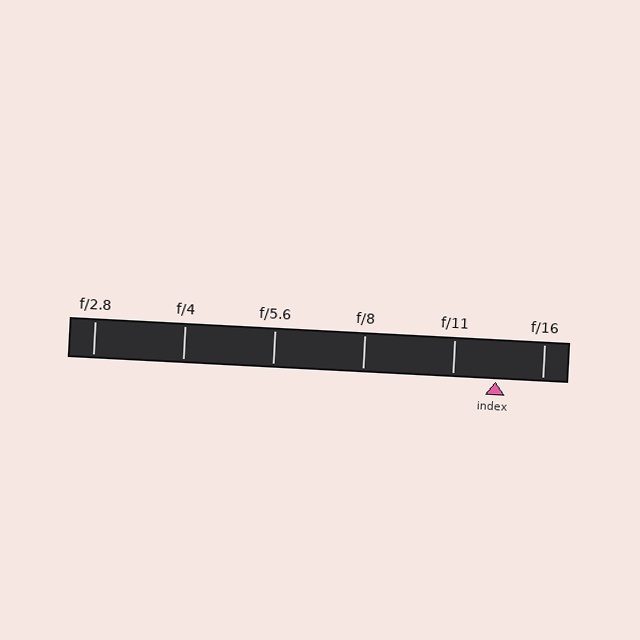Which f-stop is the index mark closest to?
The index mark is closest to f/11.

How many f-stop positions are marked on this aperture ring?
There are 6 f-stop positions marked.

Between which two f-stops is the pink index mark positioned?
The index mark is between f/11 and f/16.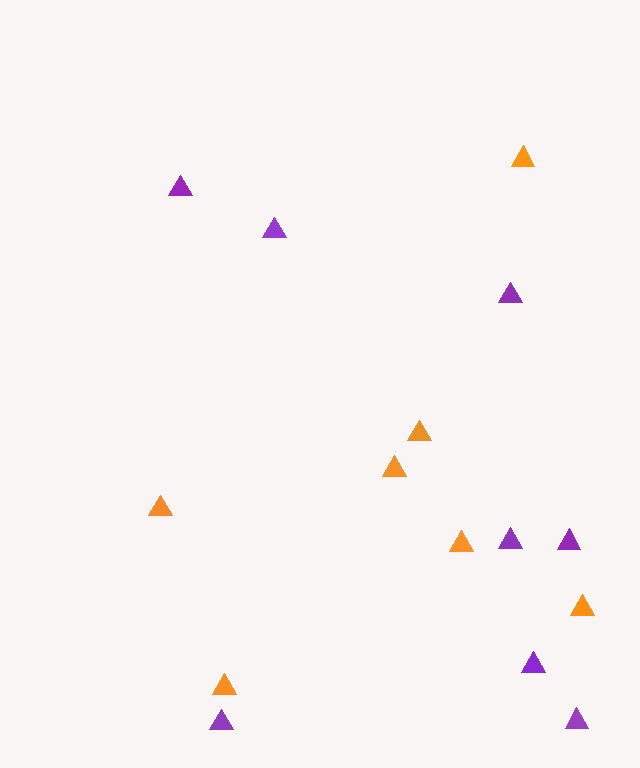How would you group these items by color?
There are 2 groups: one group of purple triangles (8) and one group of orange triangles (7).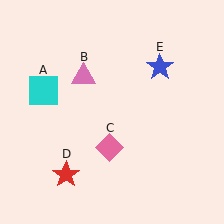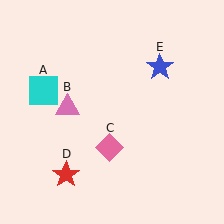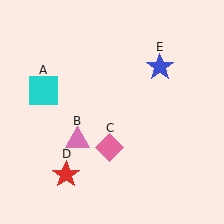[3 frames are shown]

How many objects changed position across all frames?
1 object changed position: pink triangle (object B).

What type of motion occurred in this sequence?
The pink triangle (object B) rotated counterclockwise around the center of the scene.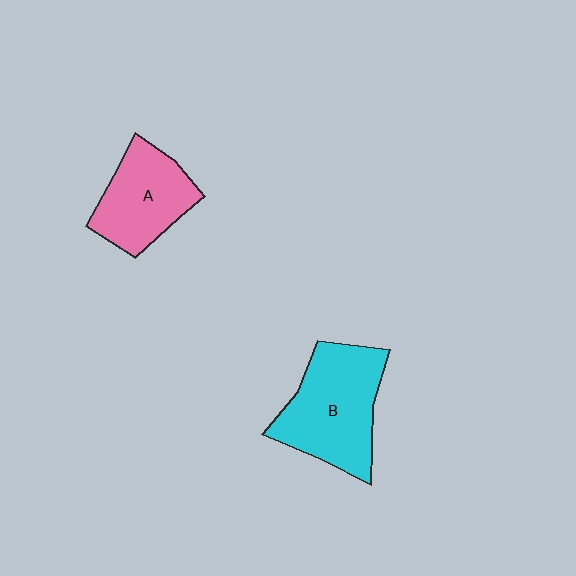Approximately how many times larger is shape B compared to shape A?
Approximately 1.3 times.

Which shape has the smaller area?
Shape A (pink).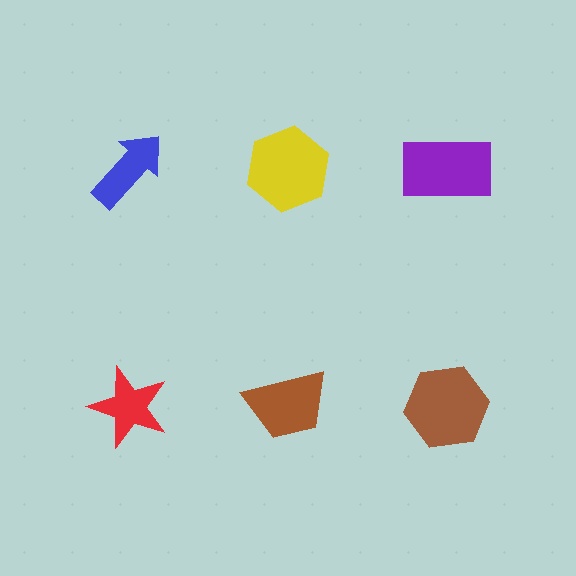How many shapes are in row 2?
3 shapes.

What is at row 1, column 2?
A yellow hexagon.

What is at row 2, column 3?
A brown hexagon.